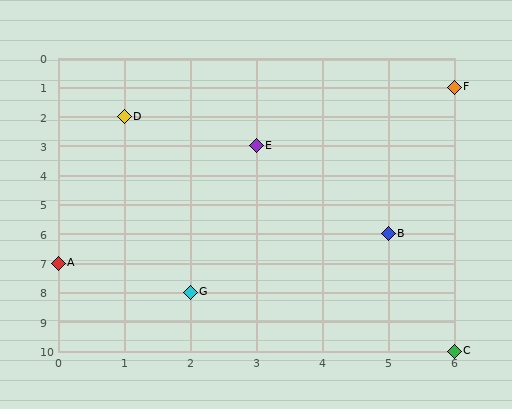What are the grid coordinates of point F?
Point F is at grid coordinates (6, 1).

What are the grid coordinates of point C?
Point C is at grid coordinates (6, 10).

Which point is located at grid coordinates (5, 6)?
Point B is at (5, 6).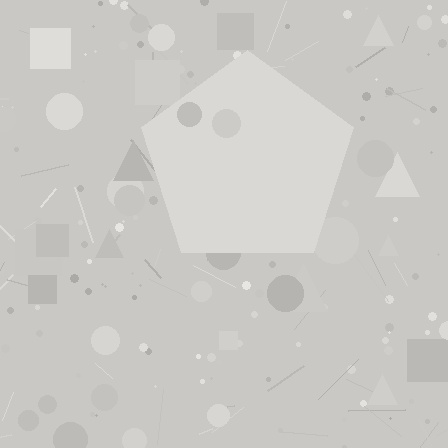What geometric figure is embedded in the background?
A pentagon is embedded in the background.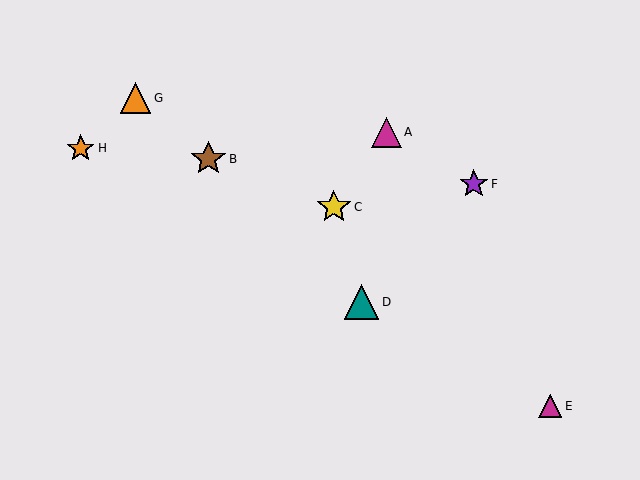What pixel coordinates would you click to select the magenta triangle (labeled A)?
Click at (387, 132) to select the magenta triangle A.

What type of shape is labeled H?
Shape H is an orange star.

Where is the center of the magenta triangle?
The center of the magenta triangle is at (387, 132).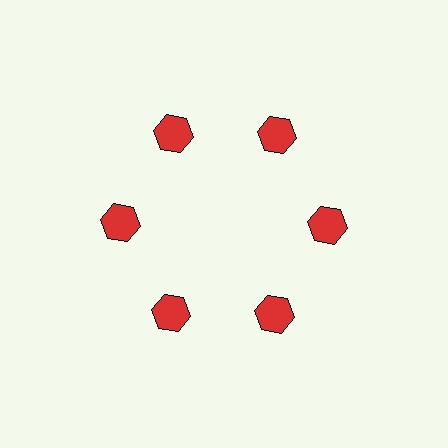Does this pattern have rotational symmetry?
Yes, this pattern has 6-fold rotational symmetry. It looks the same after rotating 60 degrees around the center.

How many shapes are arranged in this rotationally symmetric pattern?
There are 6 shapes, arranged in 6 groups of 1.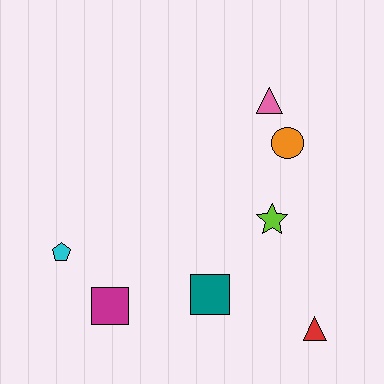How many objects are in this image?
There are 7 objects.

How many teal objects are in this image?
There is 1 teal object.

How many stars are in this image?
There is 1 star.